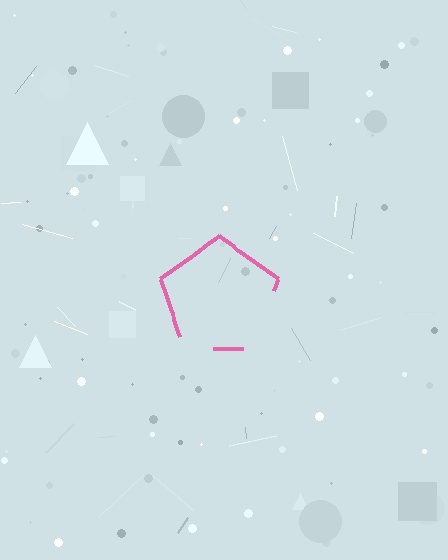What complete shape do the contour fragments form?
The contour fragments form a pentagon.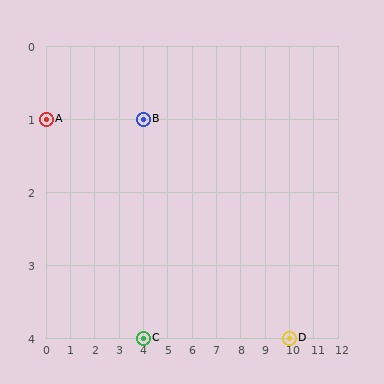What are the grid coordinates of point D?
Point D is at grid coordinates (10, 4).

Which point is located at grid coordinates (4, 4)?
Point C is at (4, 4).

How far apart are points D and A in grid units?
Points D and A are 10 columns and 3 rows apart (about 10.4 grid units diagonally).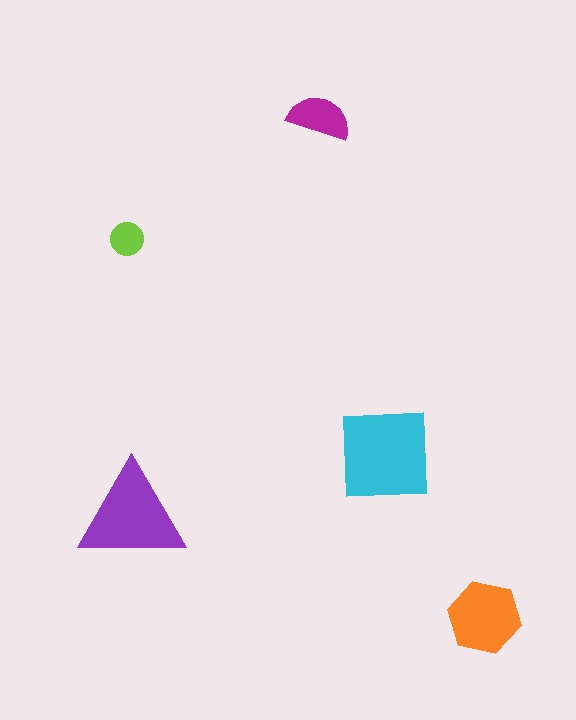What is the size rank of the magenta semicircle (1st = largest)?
4th.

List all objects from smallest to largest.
The lime circle, the magenta semicircle, the orange hexagon, the purple triangle, the cyan square.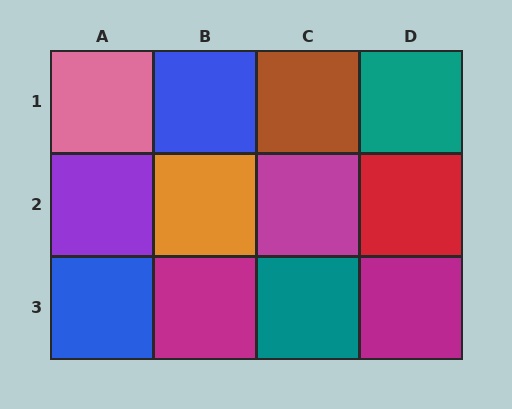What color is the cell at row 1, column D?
Teal.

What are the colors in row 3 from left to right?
Blue, magenta, teal, magenta.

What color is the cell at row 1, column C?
Brown.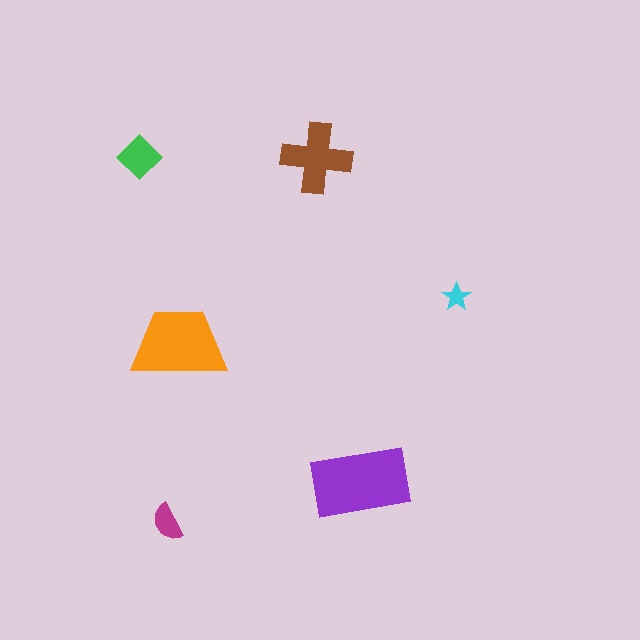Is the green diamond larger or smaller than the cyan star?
Larger.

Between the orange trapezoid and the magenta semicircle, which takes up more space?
The orange trapezoid.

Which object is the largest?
The purple rectangle.